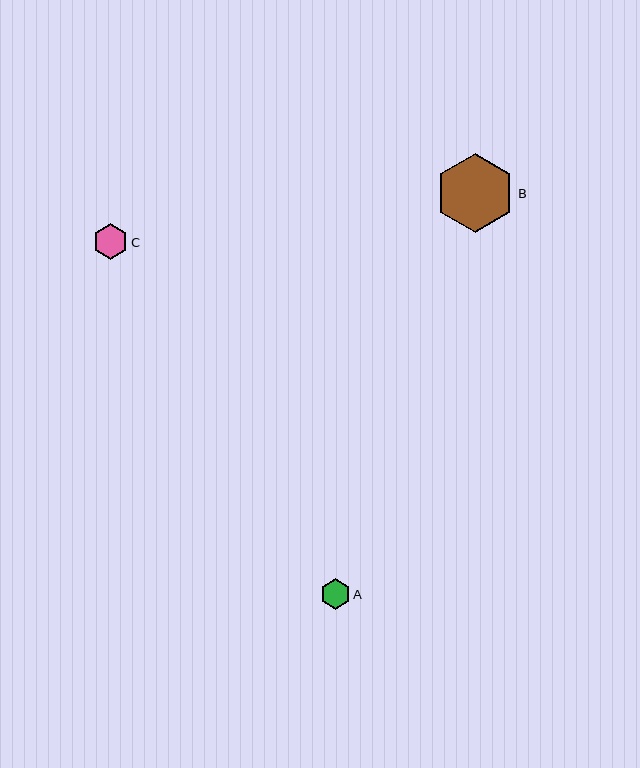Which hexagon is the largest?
Hexagon B is the largest with a size of approximately 79 pixels.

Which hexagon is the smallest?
Hexagon A is the smallest with a size of approximately 30 pixels.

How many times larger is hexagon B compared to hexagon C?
Hexagon B is approximately 2.2 times the size of hexagon C.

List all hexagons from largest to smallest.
From largest to smallest: B, C, A.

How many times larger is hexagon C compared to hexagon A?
Hexagon C is approximately 1.2 times the size of hexagon A.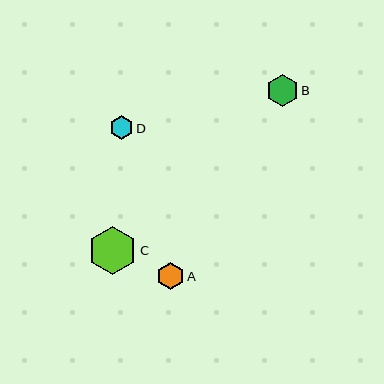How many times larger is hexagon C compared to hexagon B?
Hexagon C is approximately 1.5 times the size of hexagon B.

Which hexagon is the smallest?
Hexagon D is the smallest with a size of approximately 24 pixels.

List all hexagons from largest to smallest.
From largest to smallest: C, B, A, D.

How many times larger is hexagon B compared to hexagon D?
Hexagon B is approximately 1.3 times the size of hexagon D.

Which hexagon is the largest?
Hexagon C is the largest with a size of approximately 48 pixels.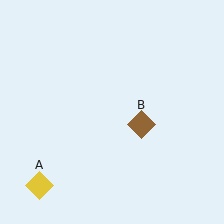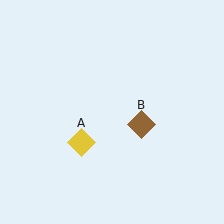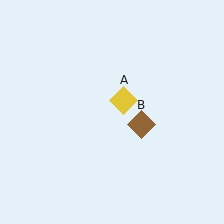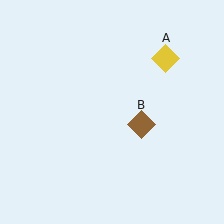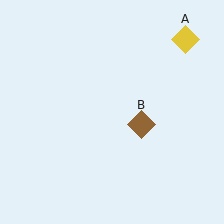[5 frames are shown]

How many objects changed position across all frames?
1 object changed position: yellow diamond (object A).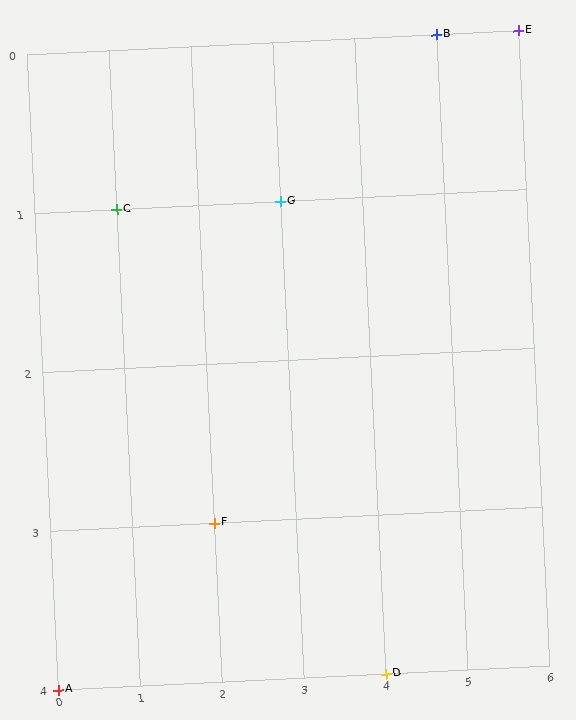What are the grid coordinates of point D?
Point D is at grid coordinates (4, 4).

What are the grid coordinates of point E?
Point E is at grid coordinates (6, 0).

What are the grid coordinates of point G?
Point G is at grid coordinates (3, 1).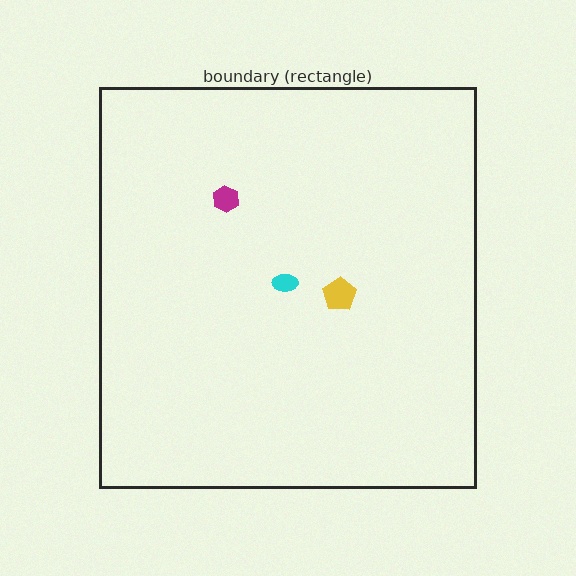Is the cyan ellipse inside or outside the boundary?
Inside.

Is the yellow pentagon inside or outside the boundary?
Inside.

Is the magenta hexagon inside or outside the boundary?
Inside.